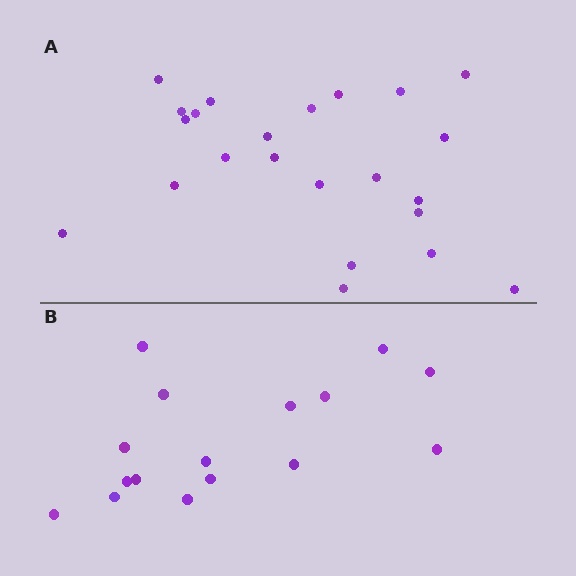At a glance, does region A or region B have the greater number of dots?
Region A (the top region) has more dots.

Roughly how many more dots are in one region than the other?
Region A has roughly 8 or so more dots than region B.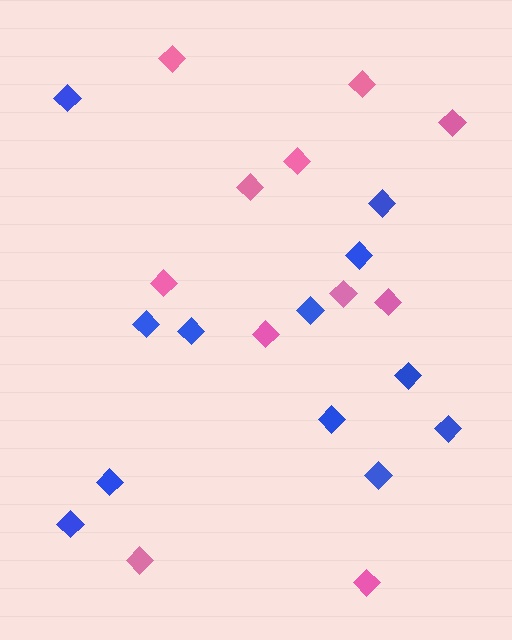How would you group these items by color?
There are 2 groups: one group of blue diamonds (12) and one group of pink diamonds (11).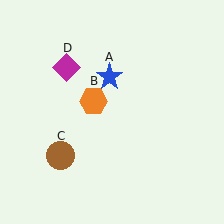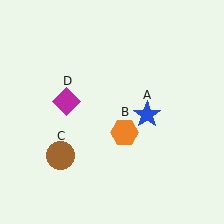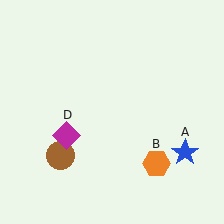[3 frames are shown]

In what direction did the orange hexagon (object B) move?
The orange hexagon (object B) moved down and to the right.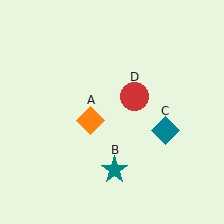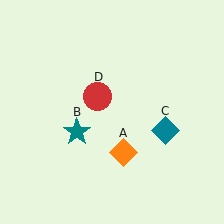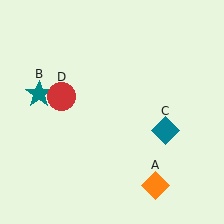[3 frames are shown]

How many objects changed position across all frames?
3 objects changed position: orange diamond (object A), teal star (object B), red circle (object D).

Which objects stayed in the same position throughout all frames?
Teal diamond (object C) remained stationary.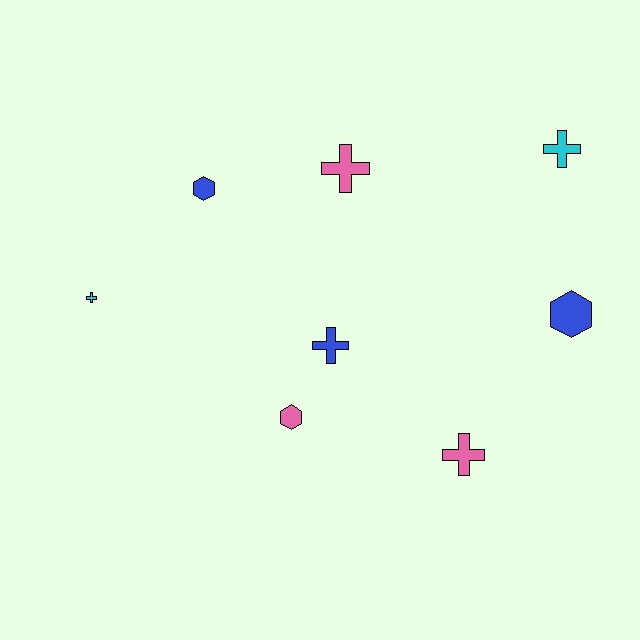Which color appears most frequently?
Pink, with 3 objects.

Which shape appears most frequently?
Cross, with 5 objects.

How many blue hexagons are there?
There are 2 blue hexagons.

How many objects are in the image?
There are 8 objects.